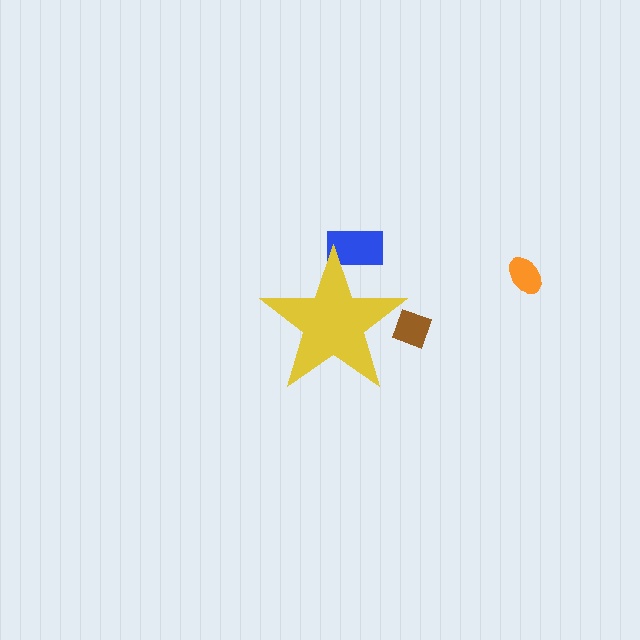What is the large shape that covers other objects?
A yellow star.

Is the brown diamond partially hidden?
Yes, the brown diamond is partially hidden behind the yellow star.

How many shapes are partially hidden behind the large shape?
2 shapes are partially hidden.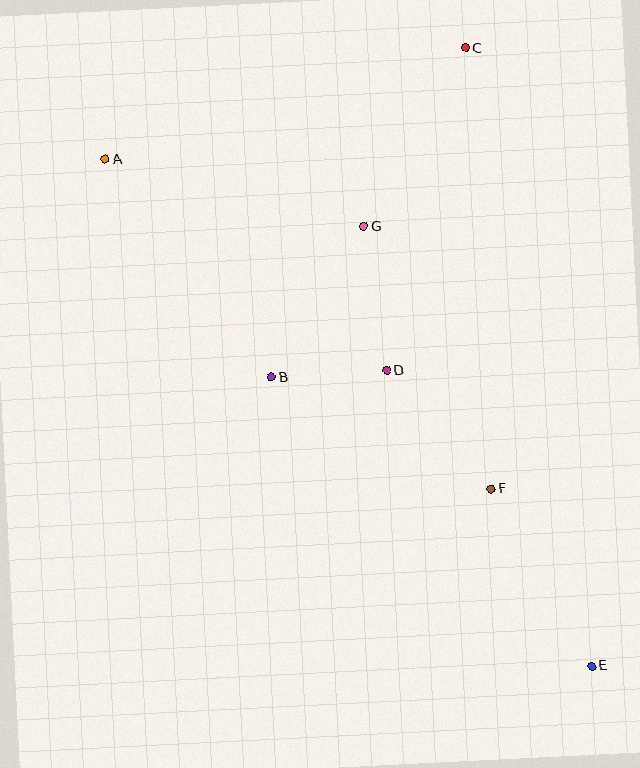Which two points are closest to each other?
Points B and D are closest to each other.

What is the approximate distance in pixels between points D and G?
The distance between D and G is approximately 146 pixels.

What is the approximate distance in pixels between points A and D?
The distance between A and D is approximately 352 pixels.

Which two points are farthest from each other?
Points A and E are farthest from each other.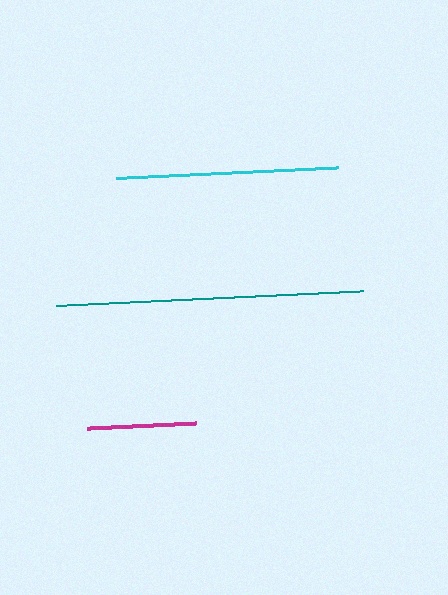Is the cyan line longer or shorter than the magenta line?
The cyan line is longer than the magenta line.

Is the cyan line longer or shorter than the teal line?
The teal line is longer than the cyan line.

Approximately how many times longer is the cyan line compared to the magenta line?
The cyan line is approximately 2.0 times the length of the magenta line.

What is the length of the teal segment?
The teal segment is approximately 308 pixels long.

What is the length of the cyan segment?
The cyan segment is approximately 222 pixels long.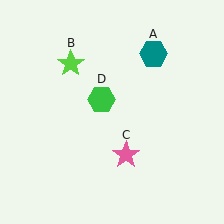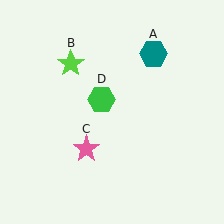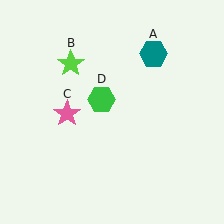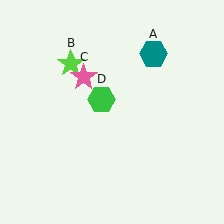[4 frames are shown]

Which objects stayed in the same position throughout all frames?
Teal hexagon (object A) and lime star (object B) and green hexagon (object D) remained stationary.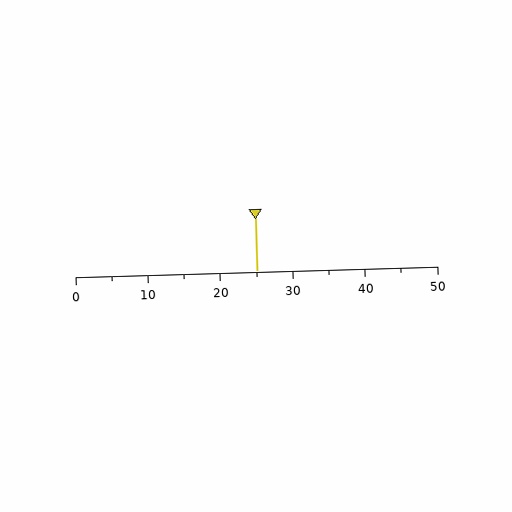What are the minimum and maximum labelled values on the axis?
The axis runs from 0 to 50.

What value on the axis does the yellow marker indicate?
The marker indicates approximately 25.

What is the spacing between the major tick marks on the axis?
The major ticks are spaced 10 apart.